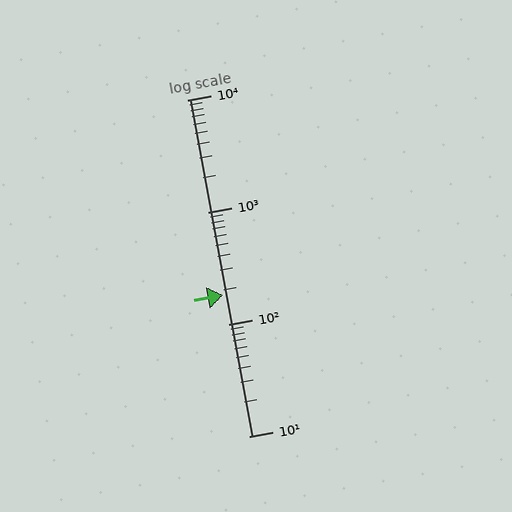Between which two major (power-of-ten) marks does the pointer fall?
The pointer is between 100 and 1000.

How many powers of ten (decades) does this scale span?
The scale spans 3 decades, from 10 to 10000.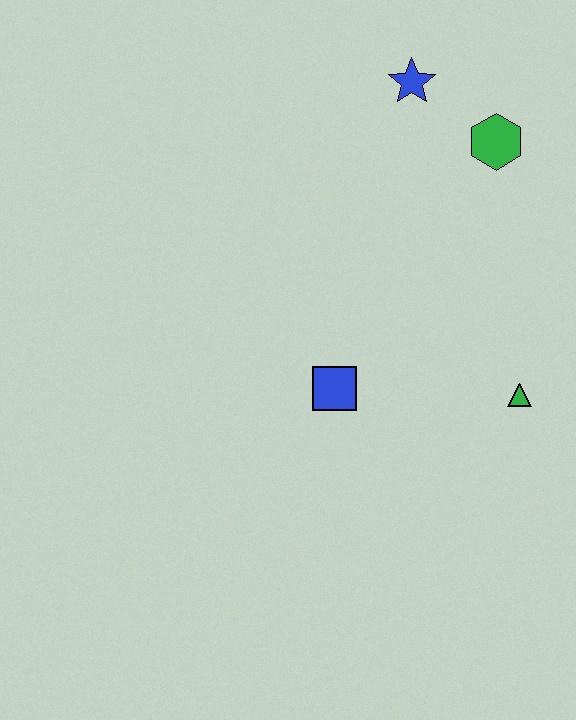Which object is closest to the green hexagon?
The blue star is closest to the green hexagon.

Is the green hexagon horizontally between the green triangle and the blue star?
Yes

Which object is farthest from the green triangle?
The blue star is farthest from the green triangle.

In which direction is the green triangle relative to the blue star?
The green triangle is below the blue star.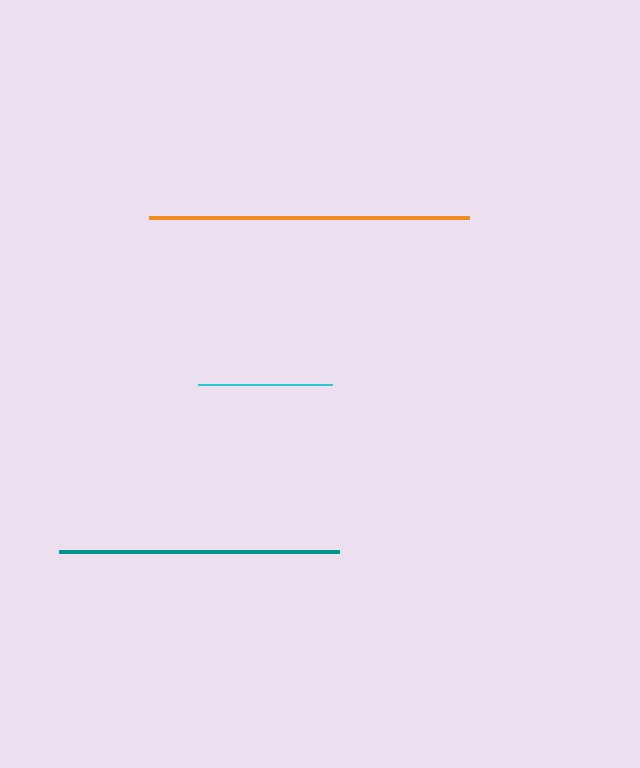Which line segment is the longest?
The orange line is the longest at approximately 320 pixels.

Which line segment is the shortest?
The cyan line is the shortest at approximately 135 pixels.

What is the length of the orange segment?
The orange segment is approximately 320 pixels long.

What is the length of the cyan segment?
The cyan segment is approximately 135 pixels long.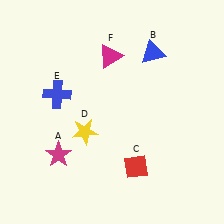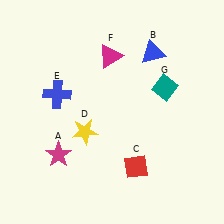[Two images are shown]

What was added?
A teal diamond (G) was added in Image 2.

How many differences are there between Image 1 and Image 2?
There is 1 difference between the two images.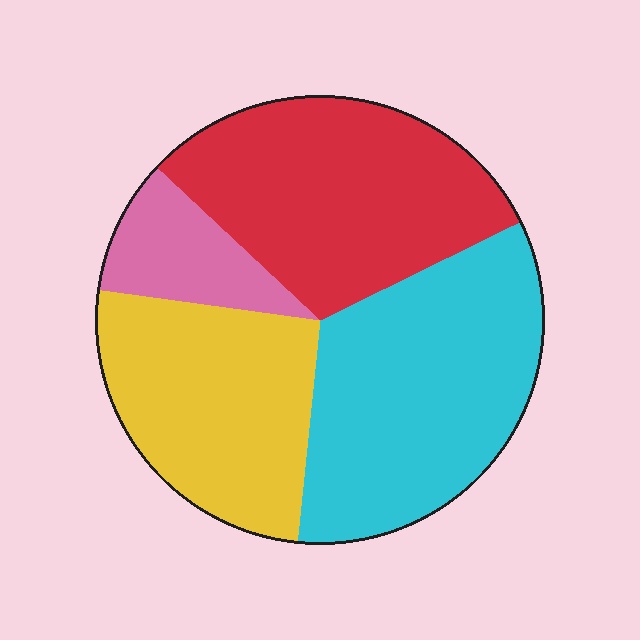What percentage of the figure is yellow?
Yellow covers around 25% of the figure.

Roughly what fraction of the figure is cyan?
Cyan takes up about one third (1/3) of the figure.